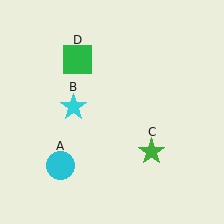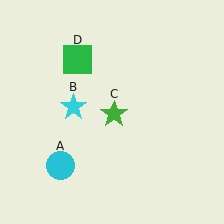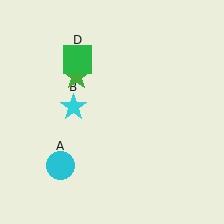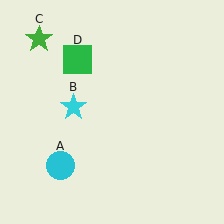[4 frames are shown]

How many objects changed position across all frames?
1 object changed position: green star (object C).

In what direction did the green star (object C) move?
The green star (object C) moved up and to the left.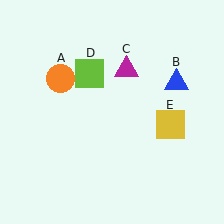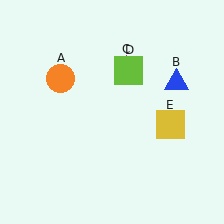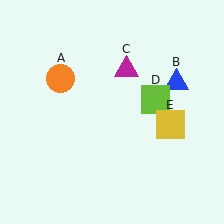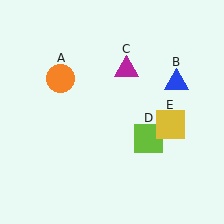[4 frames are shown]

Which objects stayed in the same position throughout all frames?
Orange circle (object A) and blue triangle (object B) and magenta triangle (object C) and yellow square (object E) remained stationary.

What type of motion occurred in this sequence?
The lime square (object D) rotated clockwise around the center of the scene.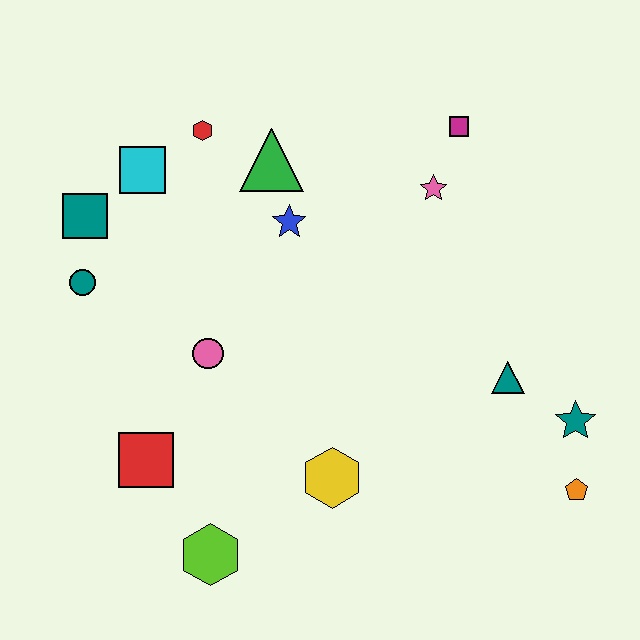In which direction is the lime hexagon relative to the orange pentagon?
The lime hexagon is to the left of the orange pentagon.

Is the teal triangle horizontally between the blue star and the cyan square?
No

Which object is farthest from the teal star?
The teal square is farthest from the teal star.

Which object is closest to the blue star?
The green triangle is closest to the blue star.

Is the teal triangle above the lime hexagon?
Yes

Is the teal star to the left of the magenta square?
No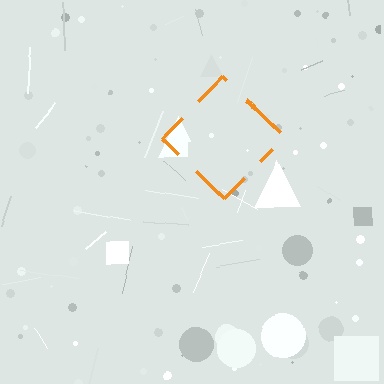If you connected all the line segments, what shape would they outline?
They would outline a diamond.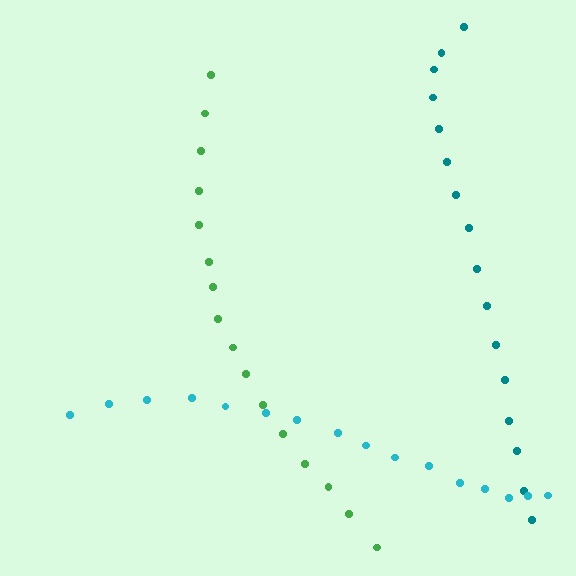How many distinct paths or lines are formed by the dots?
There are 3 distinct paths.